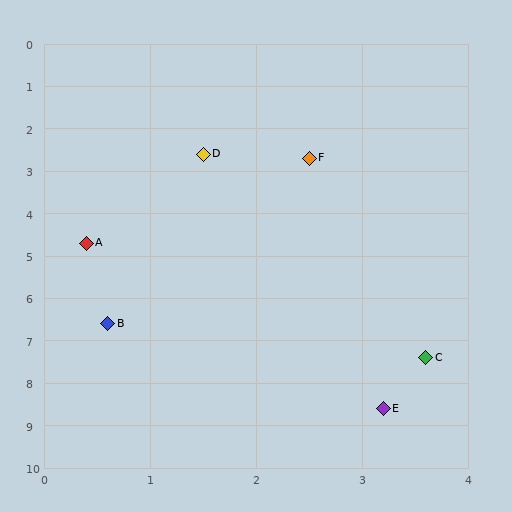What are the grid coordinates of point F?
Point F is at approximately (2.5, 2.7).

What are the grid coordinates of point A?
Point A is at approximately (0.4, 4.7).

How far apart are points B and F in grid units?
Points B and F are about 4.3 grid units apart.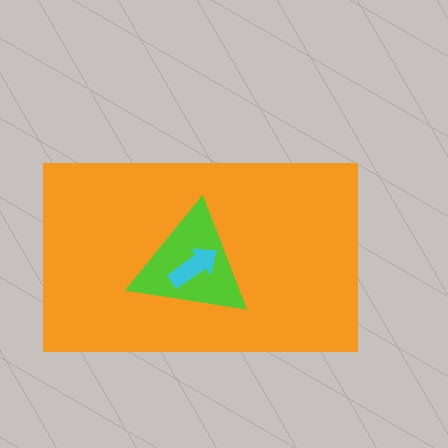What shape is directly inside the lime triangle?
The cyan arrow.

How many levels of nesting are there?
3.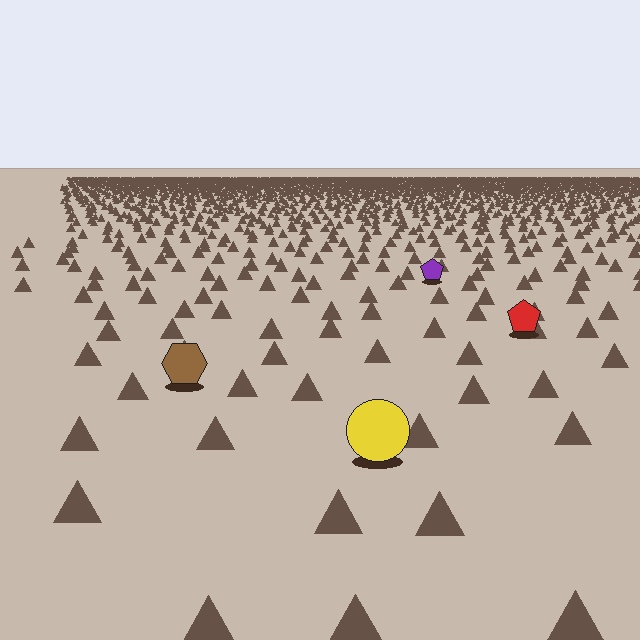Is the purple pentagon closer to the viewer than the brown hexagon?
No. The brown hexagon is closer — you can tell from the texture gradient: the ground texture is coarser near it.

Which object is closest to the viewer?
The yellow circle is closest. The texture marks near it are larger and more spread out.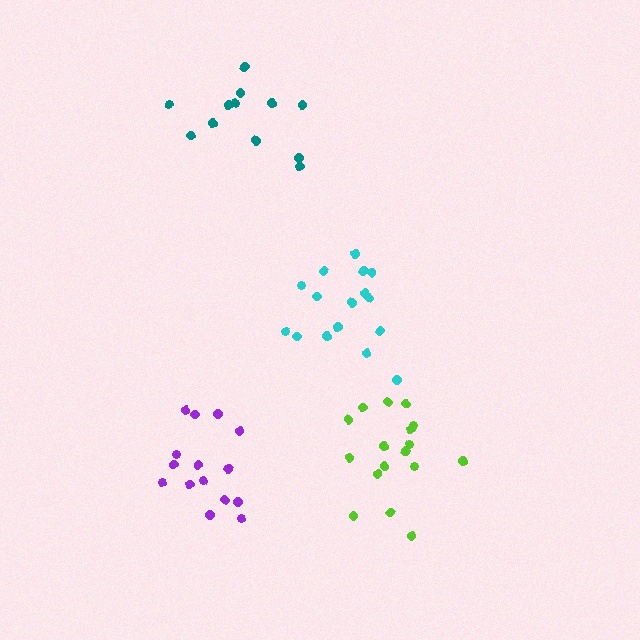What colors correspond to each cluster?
The clusters are colored: cyan, purple, teal, lime.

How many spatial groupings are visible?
There are 4 spatial groupings.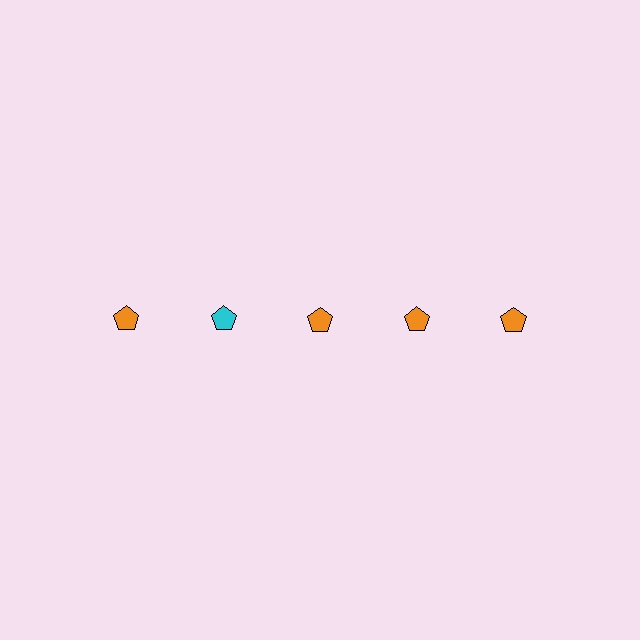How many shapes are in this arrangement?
There are 5 shapes arranged in a grid pattern.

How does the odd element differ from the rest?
It has a different color: cyan instead of orange.